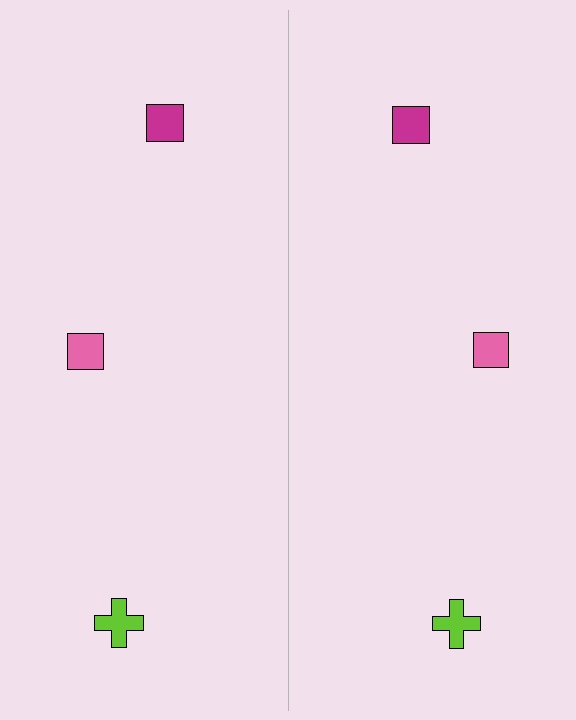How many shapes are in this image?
There are 6 shapes in this image.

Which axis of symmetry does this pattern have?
The pattern has a vertical axis of symmetry running through the center of the image.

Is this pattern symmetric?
Yes, this pattern has bilateral (reflection) symmetry.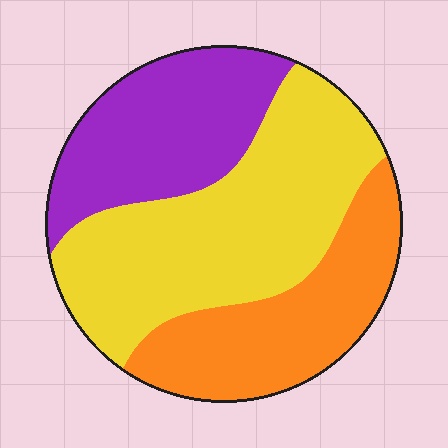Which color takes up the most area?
Yellow, at roughly 45%.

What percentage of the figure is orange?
Orange covers about 30% of the figure.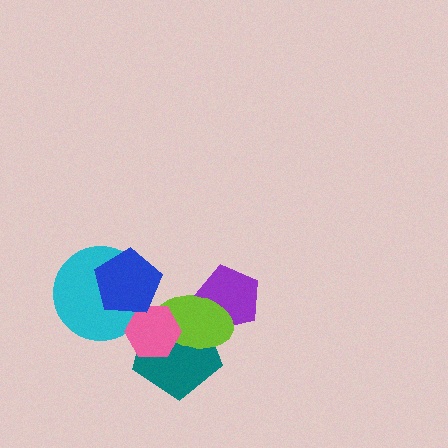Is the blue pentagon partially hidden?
No, no other shape covers it.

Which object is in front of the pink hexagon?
The blue pentagon is in front of the pink hexagon.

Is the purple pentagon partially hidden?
Yes, it is partially covered by another shape.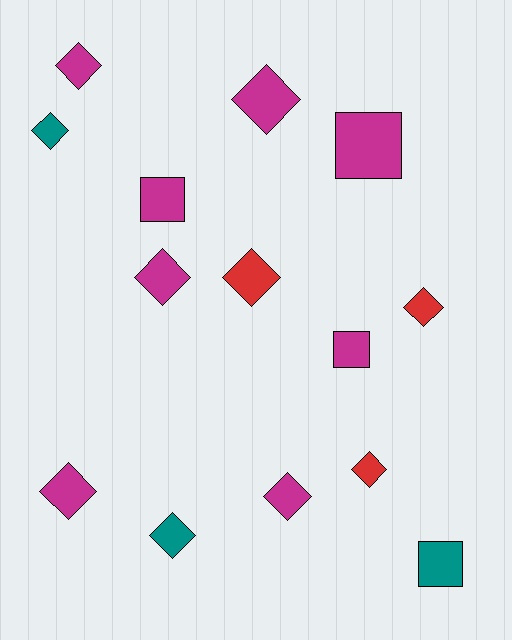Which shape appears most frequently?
Diamond, with 10 objects.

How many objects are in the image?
There are 14 objects.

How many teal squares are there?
There is 1 teal square.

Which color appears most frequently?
Magenta, with 8 objects.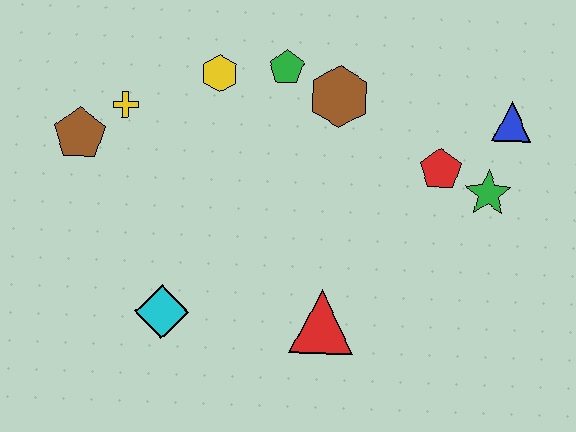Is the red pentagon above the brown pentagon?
No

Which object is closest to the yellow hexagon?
The green pentagon is closest to the yellow hexagon.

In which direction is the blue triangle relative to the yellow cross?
The blue triangle is to the right of the yellow cross.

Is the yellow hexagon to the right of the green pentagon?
No